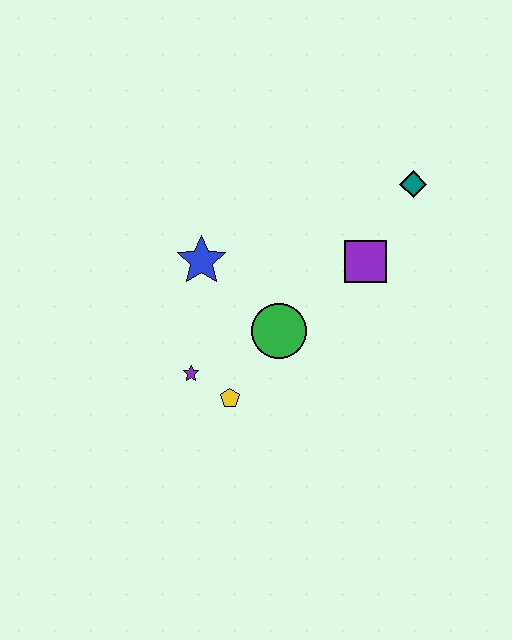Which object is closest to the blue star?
The green circle is closest to the blue star.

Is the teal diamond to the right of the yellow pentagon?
Yes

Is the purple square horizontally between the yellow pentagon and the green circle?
No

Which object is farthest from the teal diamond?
The purple star is farthest from the teal diamond.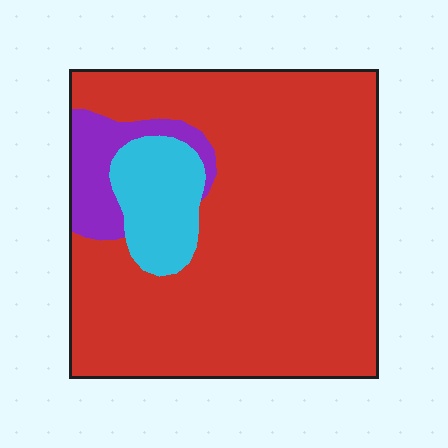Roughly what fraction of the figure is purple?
Purple covers roughly 10% of the figure.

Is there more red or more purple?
Red.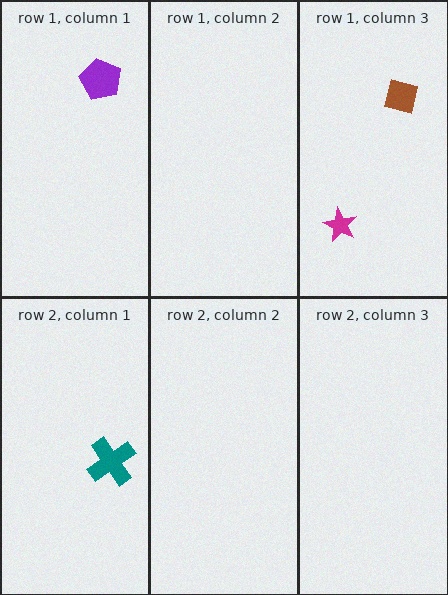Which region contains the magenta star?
The row 1, column 3 region.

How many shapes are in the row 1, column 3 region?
2.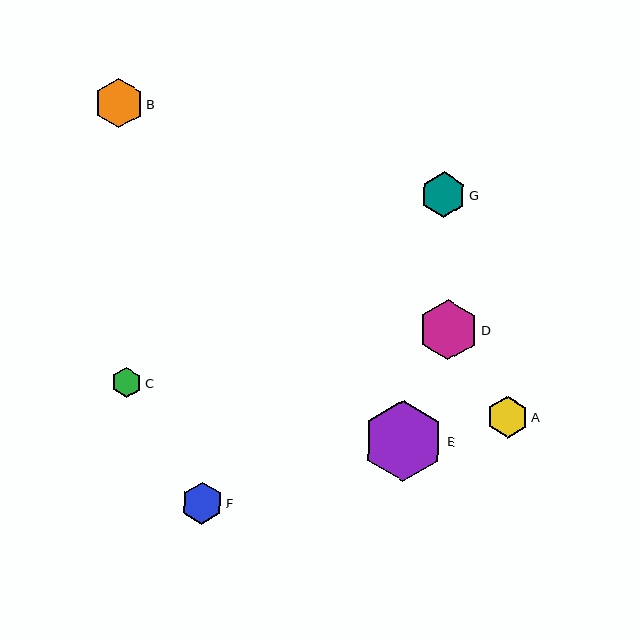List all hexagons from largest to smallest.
From largest to smallest: E, D, B, G, F, A, C.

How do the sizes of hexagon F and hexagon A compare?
Hexagon F and hexagon A are approximately the same size.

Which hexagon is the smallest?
Hexagon C is the smallest with a size of approximately 30 pixels.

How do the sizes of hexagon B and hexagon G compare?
Hexagon B and hexagon G are approximately the same size.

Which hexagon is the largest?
Hexagon E is the largest with a size of approximately 81 pixels.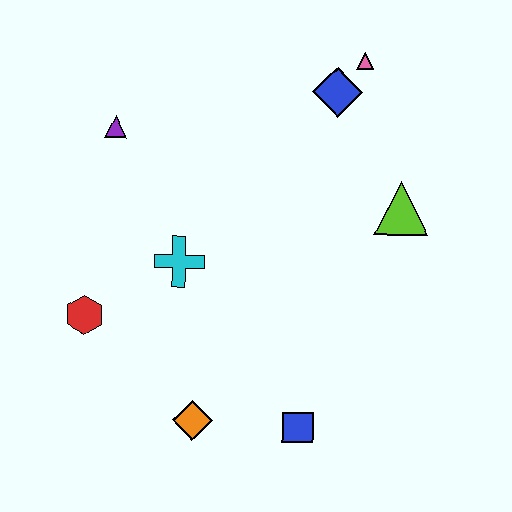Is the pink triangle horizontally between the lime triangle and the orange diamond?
Yes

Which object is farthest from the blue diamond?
The orange diamond is farthest from the blue diamond.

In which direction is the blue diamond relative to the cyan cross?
The blue diamond is above the cyan cross.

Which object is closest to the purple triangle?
The cyan cross is closest to the purple triangle.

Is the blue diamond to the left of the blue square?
No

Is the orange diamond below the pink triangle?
Yes